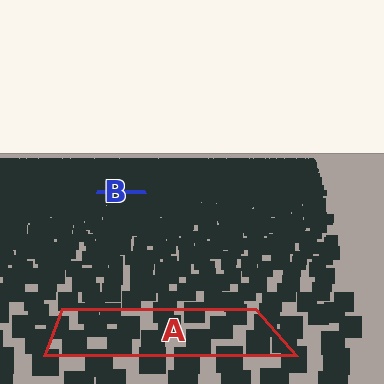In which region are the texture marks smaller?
The texture marks are smaller in region B, because it is farther away.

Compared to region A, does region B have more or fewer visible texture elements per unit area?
Region B has more texture elements per unit area — they are packed more densely because it is farther away.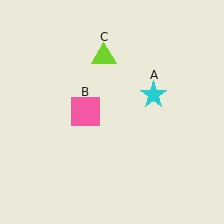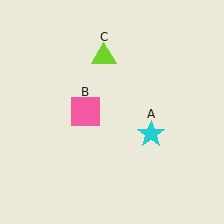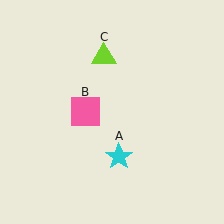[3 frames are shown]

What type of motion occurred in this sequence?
The cyan star (object A) rotated clockwise around the center of the scene.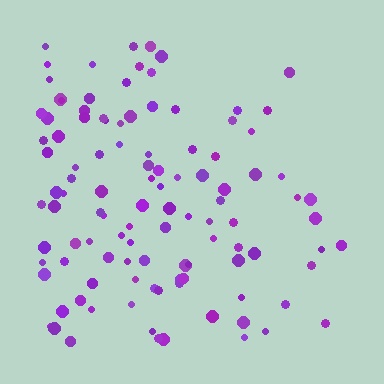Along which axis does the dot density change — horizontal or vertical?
Horizontal.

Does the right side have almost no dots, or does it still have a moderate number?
Still a moderate number, just noticeably fewer than the left.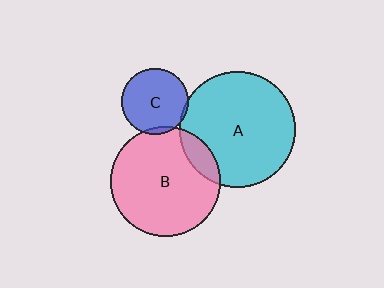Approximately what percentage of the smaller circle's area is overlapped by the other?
Approximately 5%.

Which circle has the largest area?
Circle A (cyan).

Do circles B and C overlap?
Yes.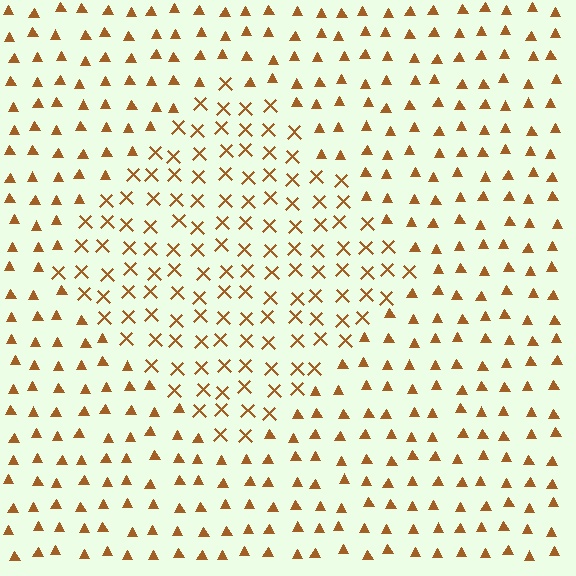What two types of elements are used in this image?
The image uses X marks inside the diamond region and triangles outside it.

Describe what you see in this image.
The image is filled with small brown elements arranged in a uniform grid. A diamond-shaped region contains X marks, while the surrounding area contains triangles. The boundary is defined purely by the change in element shape.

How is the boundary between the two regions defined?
The boundary is defined by a change in element shape: X marks inside vs. triangles outside. All elements share the same color and spacing.